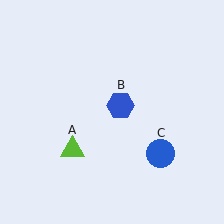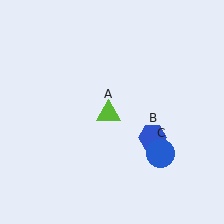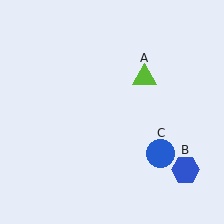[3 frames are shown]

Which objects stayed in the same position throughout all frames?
Blue circle (object C) remained stationary.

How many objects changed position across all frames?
2 objects changed position: lime triangle (object A), blue hexagon (object B).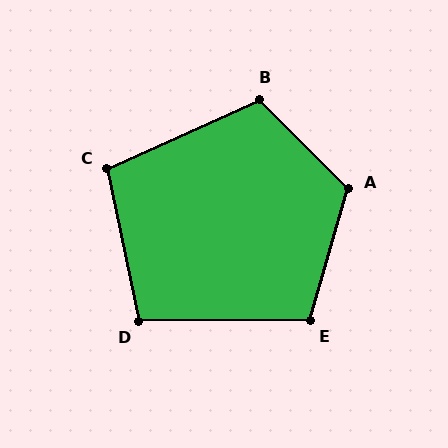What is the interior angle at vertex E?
Approximately 107 degrees (obtuse).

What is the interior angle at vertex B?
Approximately 111 degrees (obtuse).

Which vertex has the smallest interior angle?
D, at approximately 101 degrees.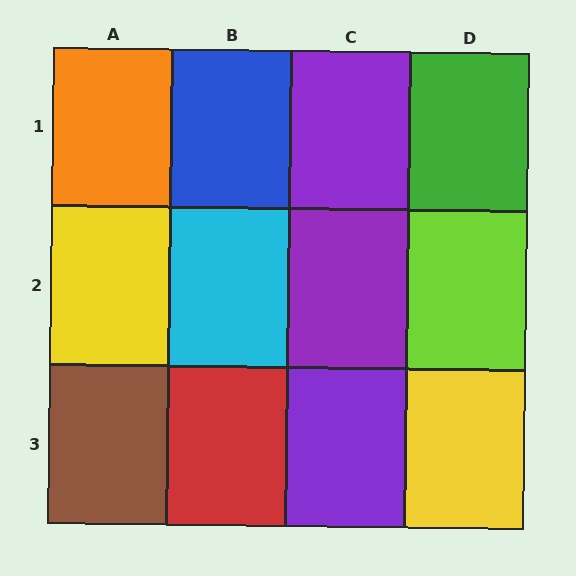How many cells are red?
1 cell is red.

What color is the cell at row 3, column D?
Yellow.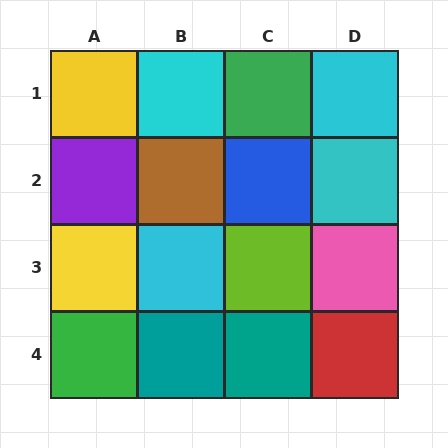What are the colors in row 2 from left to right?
Purple, brown, blue, cyan.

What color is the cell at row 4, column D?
Red.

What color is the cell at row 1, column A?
Yellow.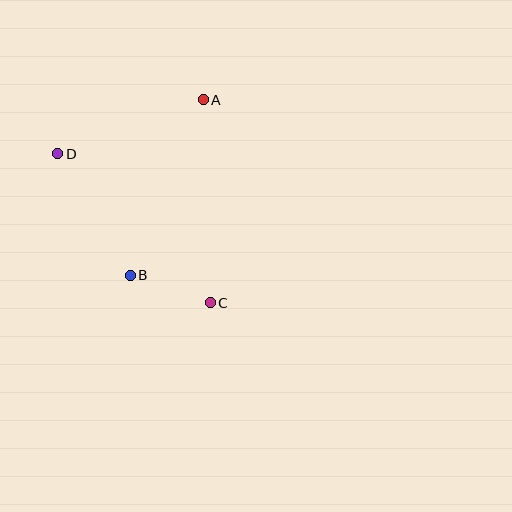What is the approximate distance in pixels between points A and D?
The distance between A and D is approximately 155 pixels.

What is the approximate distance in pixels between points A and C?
The distance between A and C is approximately 203 pixels.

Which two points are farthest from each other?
Points C and D are farthest from each other.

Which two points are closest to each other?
Points B and C are closest to each other.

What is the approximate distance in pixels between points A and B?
The distance between A and B is approximately 190 pixels.